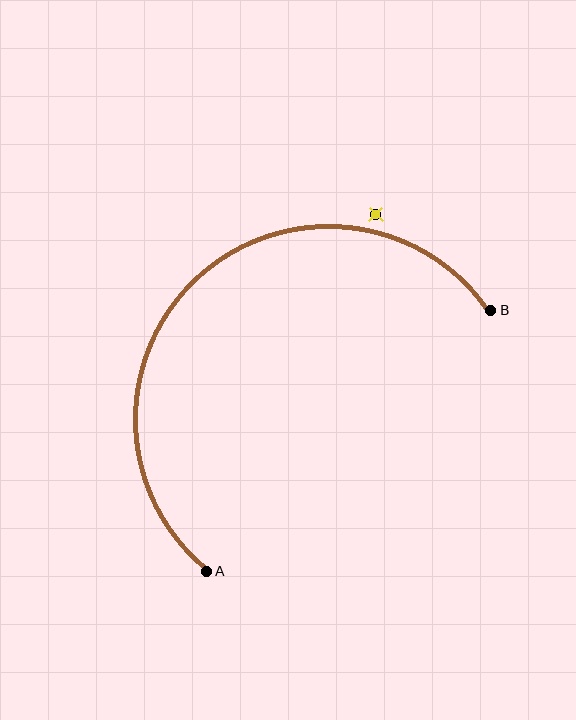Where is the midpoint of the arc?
The arc midpoint is the point on the curve farthest from the straight line joining A and B. It sits above and to the left of that line.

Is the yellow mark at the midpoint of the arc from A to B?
No — the yellow mark does not lie on the arc at all. It sits slightly outside the curve.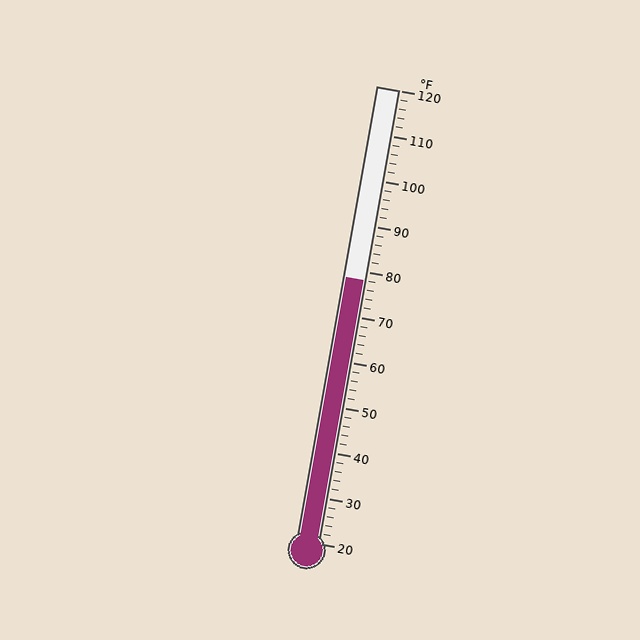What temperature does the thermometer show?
The thermometer shows approximately 78°F.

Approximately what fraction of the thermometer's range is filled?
The thermometer is filled to approximately 60% of its range.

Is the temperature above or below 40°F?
The temperature is above 40°F.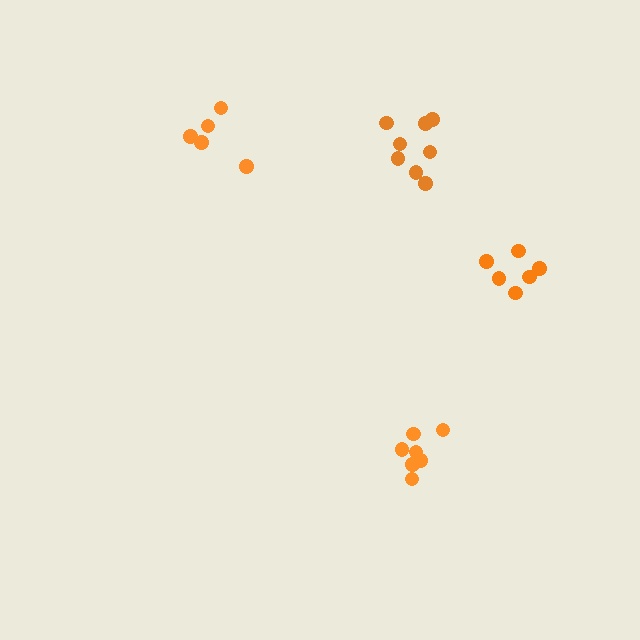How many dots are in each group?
Group 1: 5 dots, Group 2: 6 dots, Group 3: 7 dots, Group 4: 8 dots (26 total).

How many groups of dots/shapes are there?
There are 4 groups.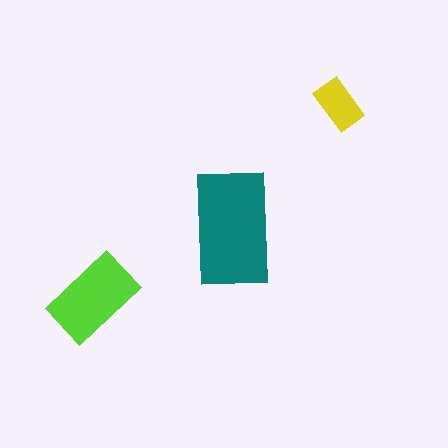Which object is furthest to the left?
The lime rectangle is leftmost.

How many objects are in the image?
There are 3 objects in the image.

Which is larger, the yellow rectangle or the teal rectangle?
The teal one.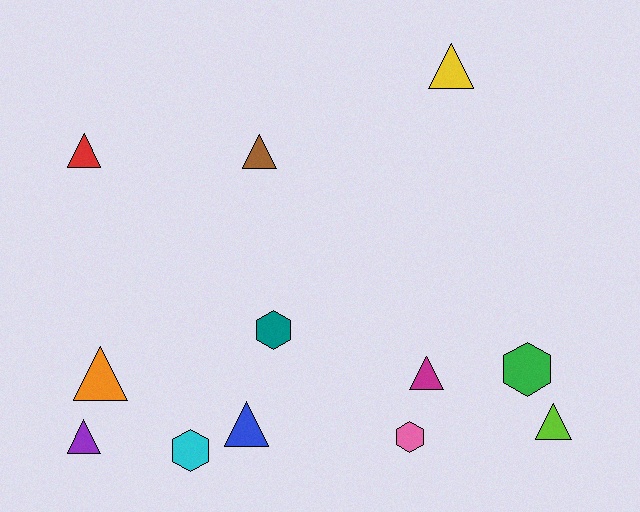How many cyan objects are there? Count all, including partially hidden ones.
There is 1 cyan object.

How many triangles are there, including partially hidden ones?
There are 8 triangles.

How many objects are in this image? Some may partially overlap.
There are 12 objects.